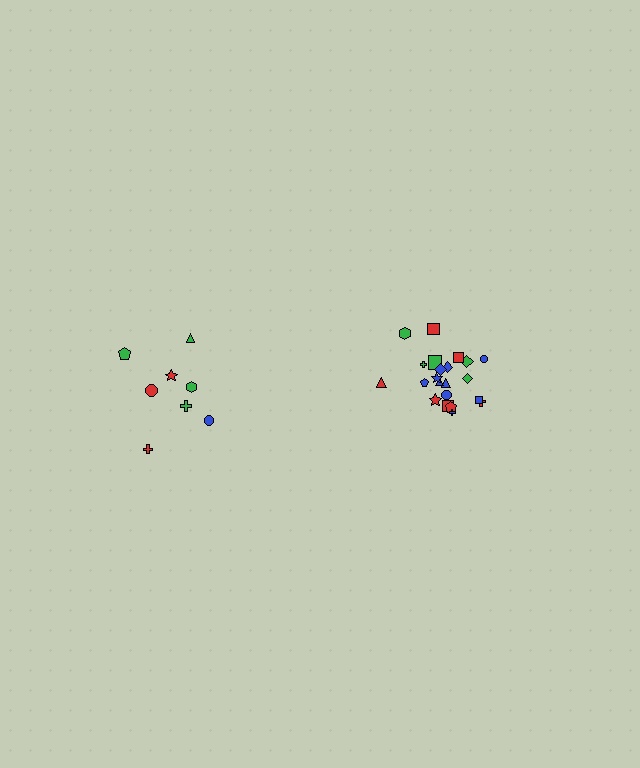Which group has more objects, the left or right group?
The right group.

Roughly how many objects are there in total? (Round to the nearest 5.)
Roughly 30 objects in total.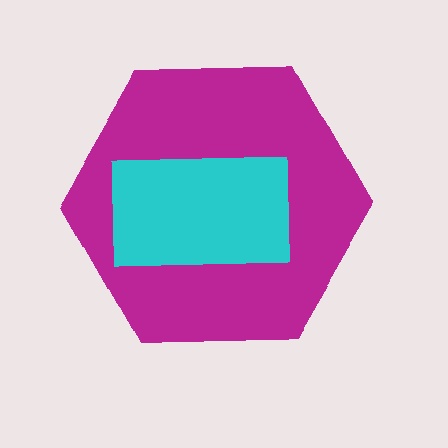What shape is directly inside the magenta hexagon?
The cyan rectangle.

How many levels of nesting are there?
2.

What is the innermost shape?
The cyan rectangle.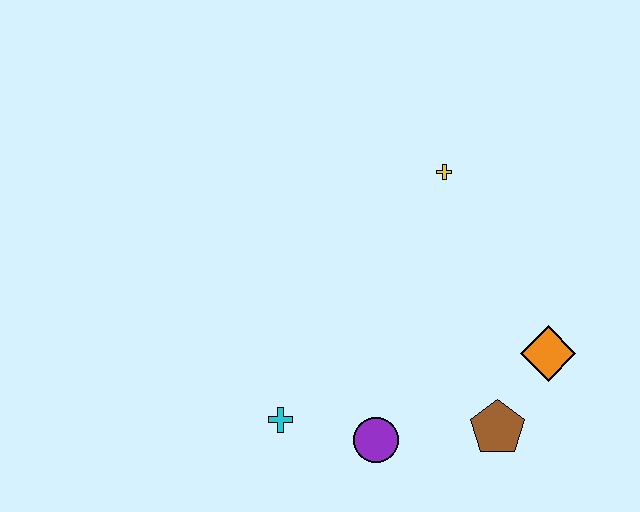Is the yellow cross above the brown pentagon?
Yes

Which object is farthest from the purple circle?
The yellow cross is farthest from the purple circle.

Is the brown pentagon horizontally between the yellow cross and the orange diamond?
Yes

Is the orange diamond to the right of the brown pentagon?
Yes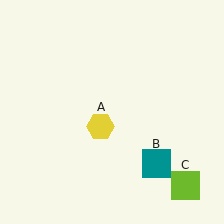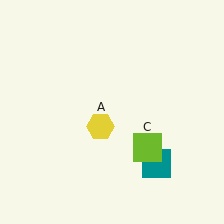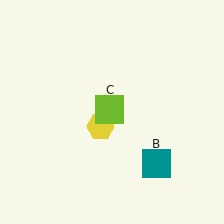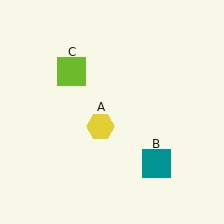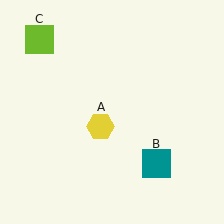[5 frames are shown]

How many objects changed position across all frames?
1 object changed position: lime square (object C).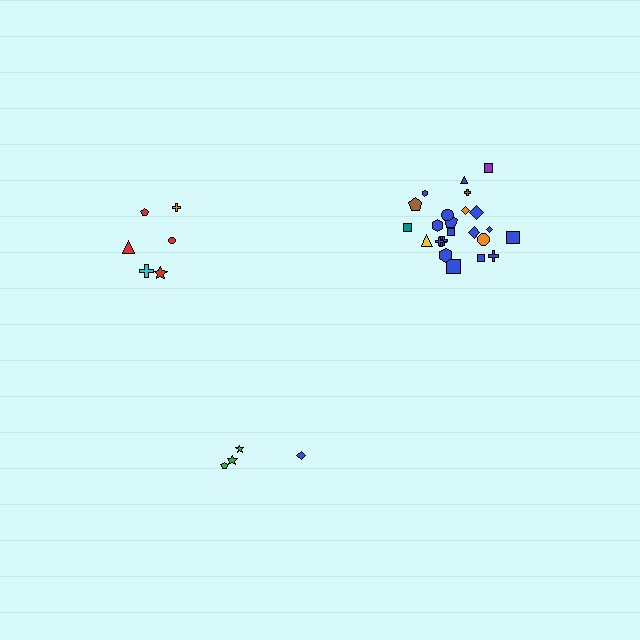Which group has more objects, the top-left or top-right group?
The top-right group.